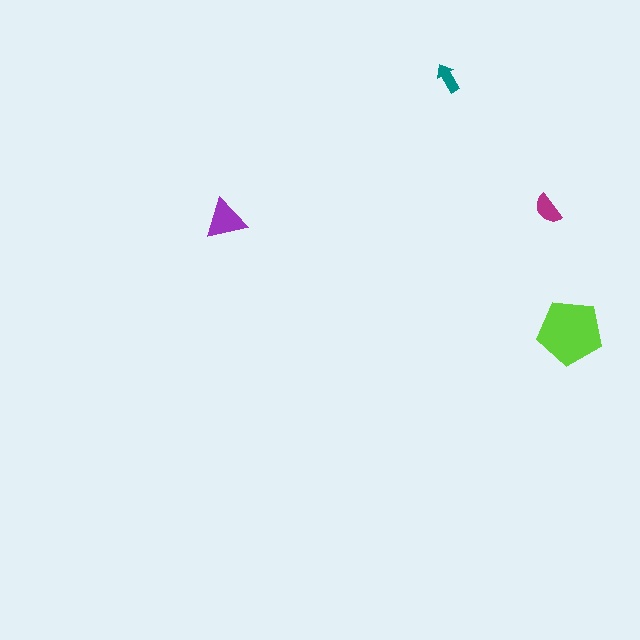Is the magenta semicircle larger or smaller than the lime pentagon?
Smaller.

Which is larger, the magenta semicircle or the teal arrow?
The magenta semicircle.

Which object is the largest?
The lime pentagon.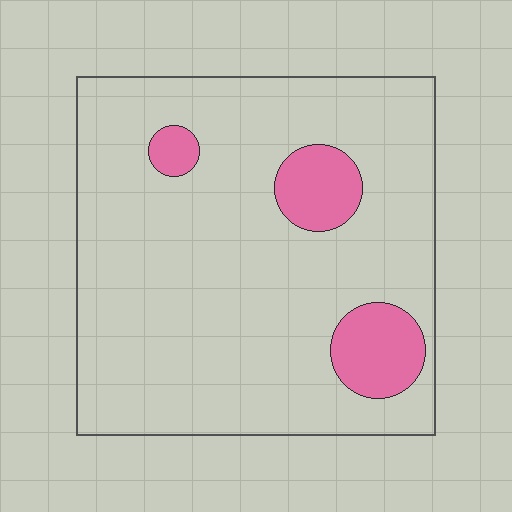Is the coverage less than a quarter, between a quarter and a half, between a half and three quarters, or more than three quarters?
Less than a quarter.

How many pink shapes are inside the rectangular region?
3.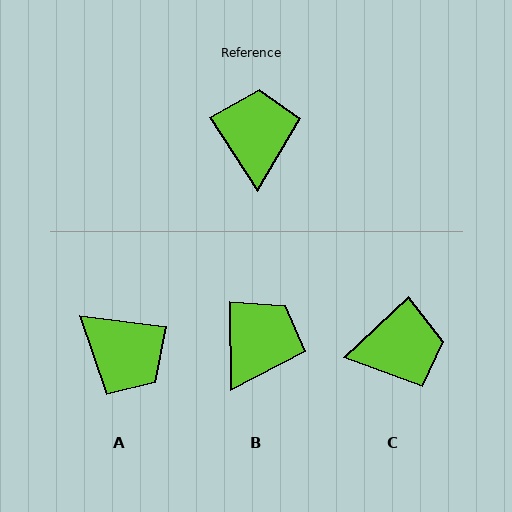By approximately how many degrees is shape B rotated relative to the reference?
Approximately 32 degrees clockwise.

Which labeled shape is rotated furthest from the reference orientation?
A, about 131 degrees away.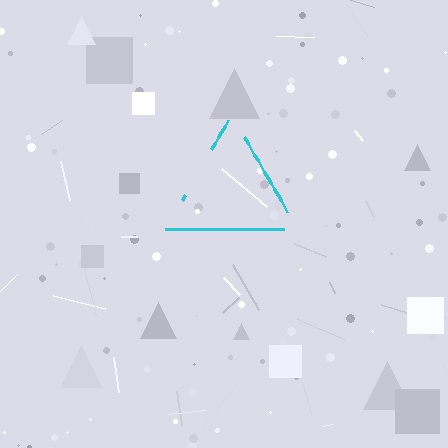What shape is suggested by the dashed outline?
The dashed outline suggests a triangle.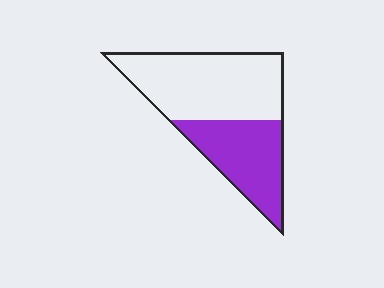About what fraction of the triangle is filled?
About two fifths (2/5).